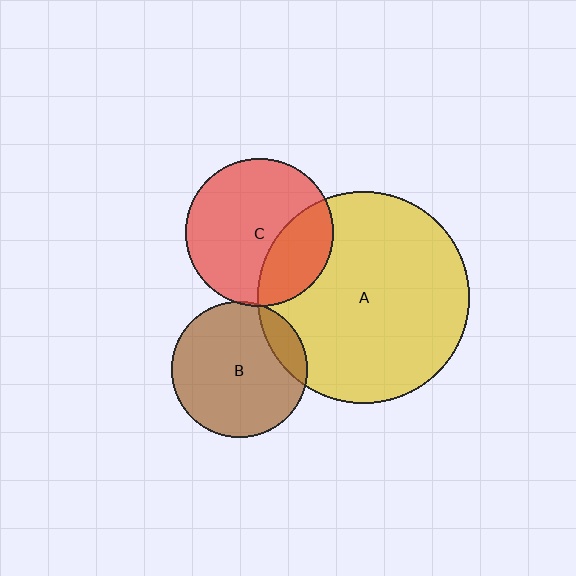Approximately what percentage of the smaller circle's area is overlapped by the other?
Approximately 5%.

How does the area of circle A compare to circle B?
Approximately 2.4 times.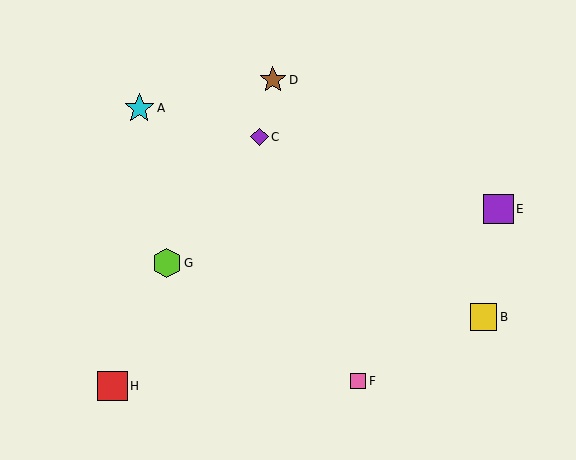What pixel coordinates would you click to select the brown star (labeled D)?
Click at (273, 80) to select the brown star D.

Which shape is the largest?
The purple square (labeled E) is the largest.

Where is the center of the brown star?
The center of the brown star is at (273, 80).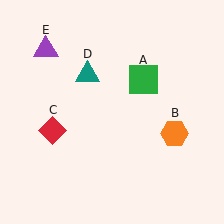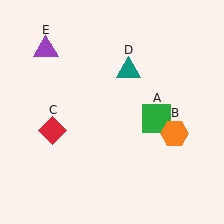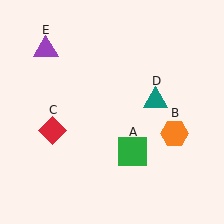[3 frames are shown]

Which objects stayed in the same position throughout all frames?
Orange hexagon (object B) and red diamond (object C) and purple triangle (object E) remained stationary.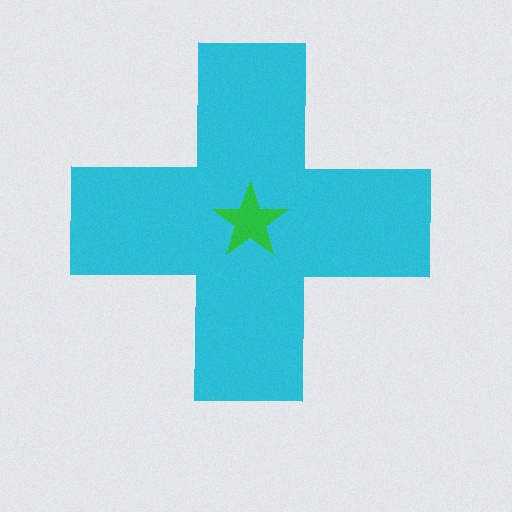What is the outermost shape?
The cyan cross.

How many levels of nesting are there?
2.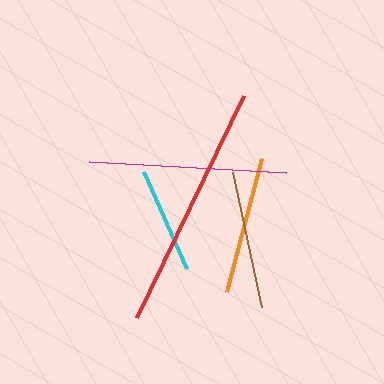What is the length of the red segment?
The red segment is approximately 246 pixels long.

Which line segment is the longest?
The red line is the longest at approximately 246 pixels.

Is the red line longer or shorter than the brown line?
The red line is longer than the brown line.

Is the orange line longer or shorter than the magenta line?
The magenta line is longer than the orange line.